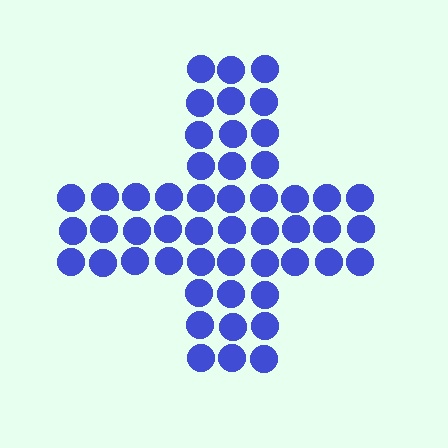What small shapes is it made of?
It is made of small circles.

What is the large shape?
The large shape is a cross.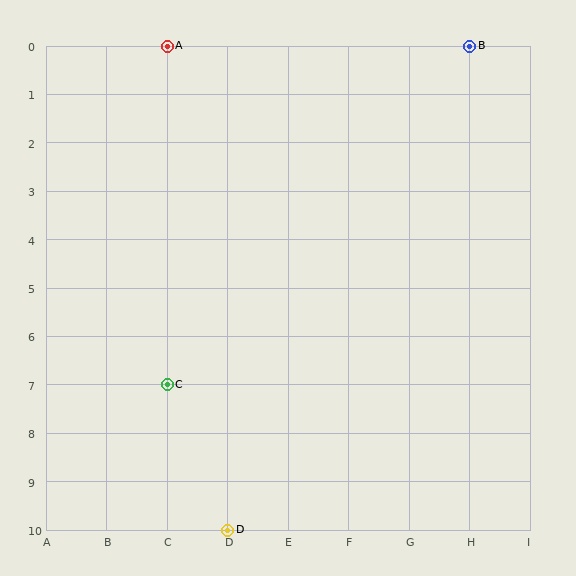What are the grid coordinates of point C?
Point C is at grid coordinates (C, 7).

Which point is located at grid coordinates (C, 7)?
Point C is at (C, 7).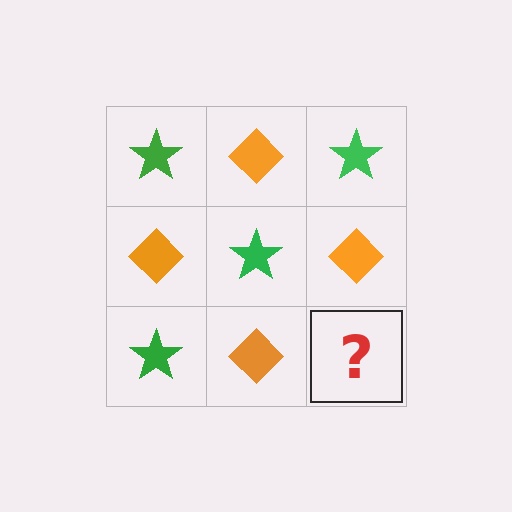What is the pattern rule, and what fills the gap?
The rule is that it alternates green star and orange diamond in a checkerboard pattern. The gap should be filled with a green star.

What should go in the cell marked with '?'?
The missing cell should contain a green star.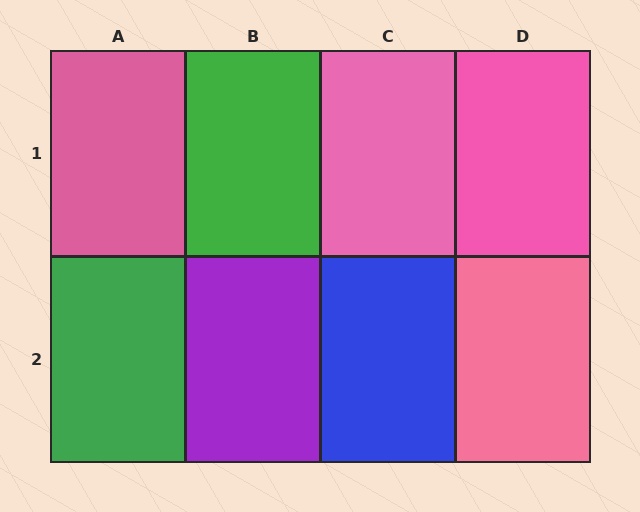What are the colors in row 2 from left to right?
Green, purple, blue, pink.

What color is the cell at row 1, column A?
Pink.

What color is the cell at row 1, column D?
Pink.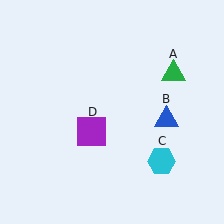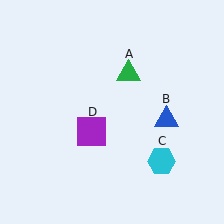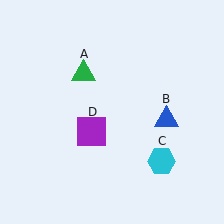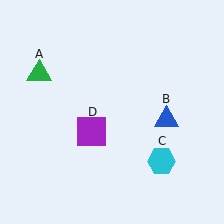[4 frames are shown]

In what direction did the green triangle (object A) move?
The green triangle (object A) moved left.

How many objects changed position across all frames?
1 object changed position: green triangle (object A).